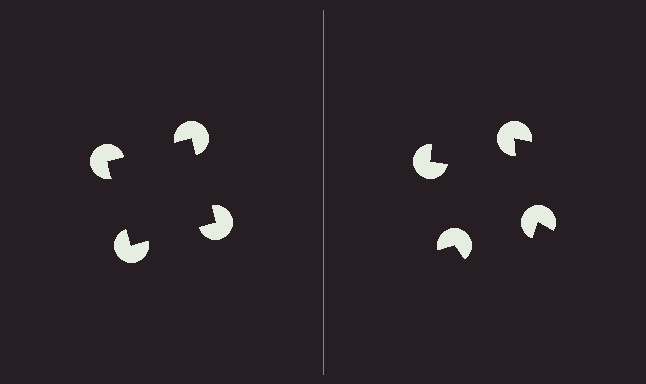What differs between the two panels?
The pac-man discs are positioned identically on both sides; only the wedge orientations differ. On the left they align to a square; on the right they are misaligned.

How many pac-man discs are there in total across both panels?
8 — 4 on each side.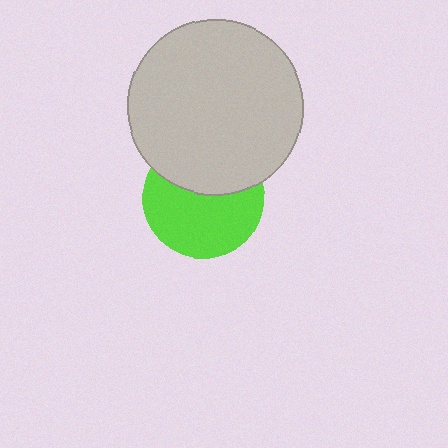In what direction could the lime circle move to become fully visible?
The lime circle could move down. That would shift it out from behind the light gray circle entirely.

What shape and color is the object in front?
The object in front is a light gray circle.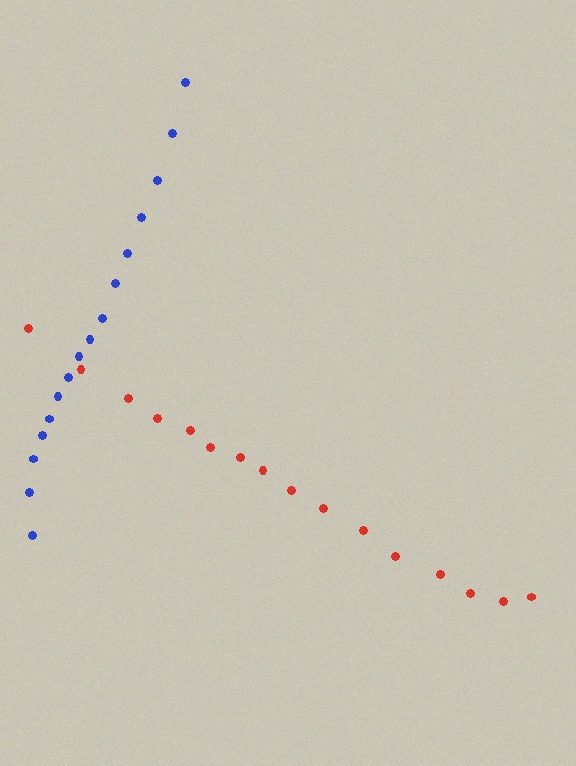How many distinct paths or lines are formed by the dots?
There are 2 distinct paths.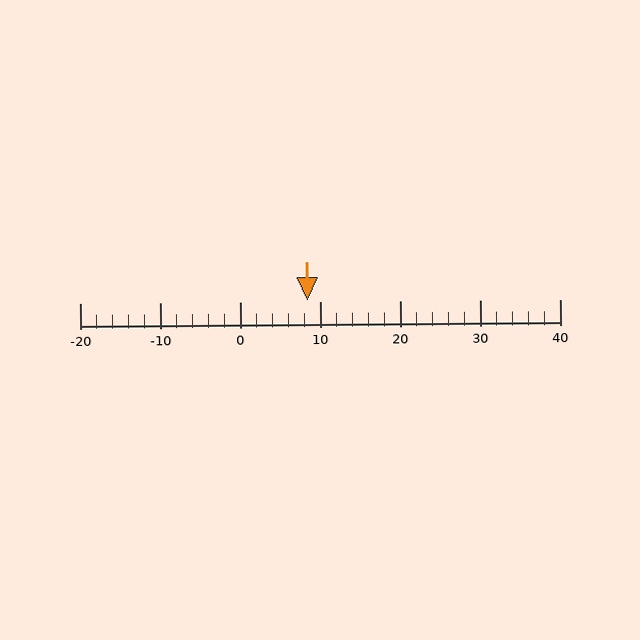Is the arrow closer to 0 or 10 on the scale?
The arrow is closer to 10.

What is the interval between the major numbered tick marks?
The major tick marks are spaced 10 units apart.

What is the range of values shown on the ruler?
The ruler shows values from -20 to 40.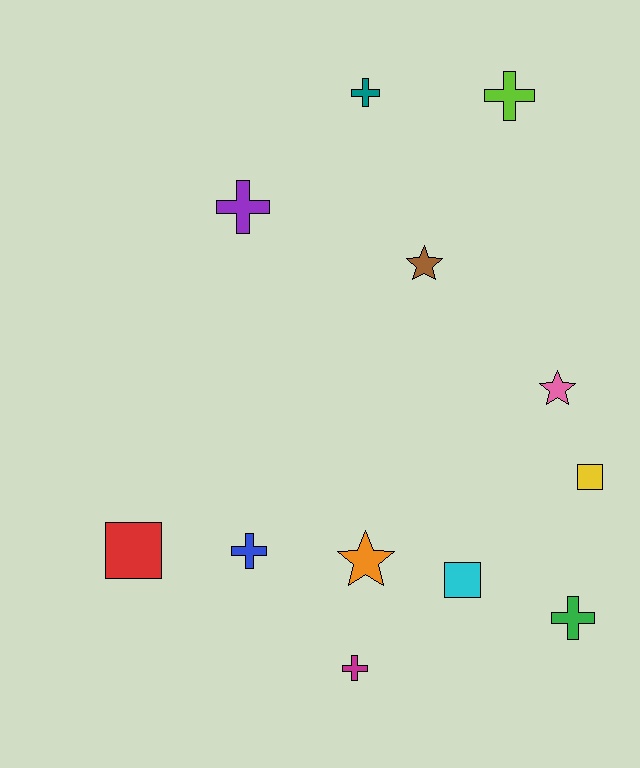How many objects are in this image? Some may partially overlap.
There are 12 objects.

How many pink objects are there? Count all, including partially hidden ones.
There is 1 pink object.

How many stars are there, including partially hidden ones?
There are 3 stars.